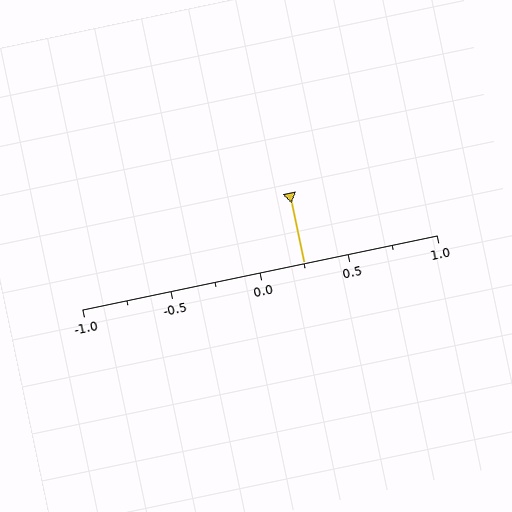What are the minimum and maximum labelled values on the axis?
The axis runs from -1.0 to 1.0.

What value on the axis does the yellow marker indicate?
The marker indicates approximately 0.25.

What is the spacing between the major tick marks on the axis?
The major ticks are spaced 0.5 apart.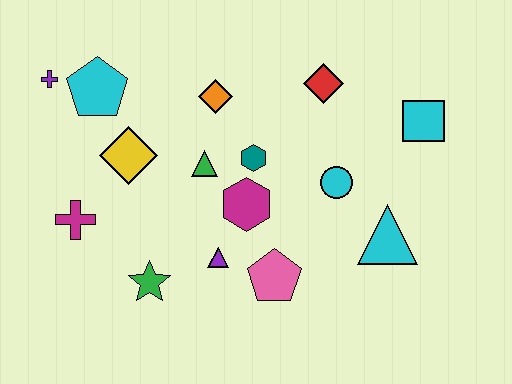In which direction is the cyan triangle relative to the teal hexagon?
The cyan triangle is to the right of the teal hexagon.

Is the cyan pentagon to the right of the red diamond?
No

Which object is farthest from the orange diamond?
The cyan triangle is farthest from the orange diamond.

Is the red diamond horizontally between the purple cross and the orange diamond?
No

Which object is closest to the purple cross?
The cyan pentagon is closest to the purple cross.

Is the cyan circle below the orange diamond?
Yes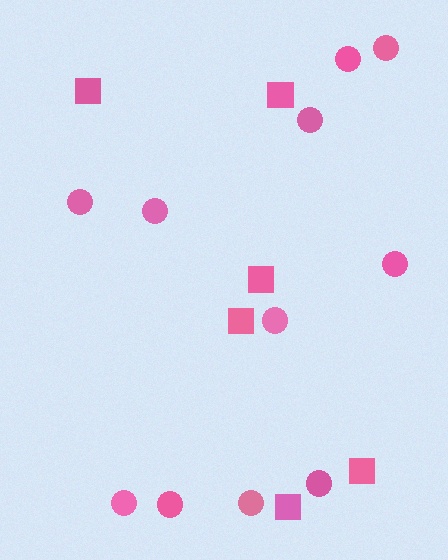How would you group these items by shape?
There are 2 groups: one group of circles (11) and one group of squares (6).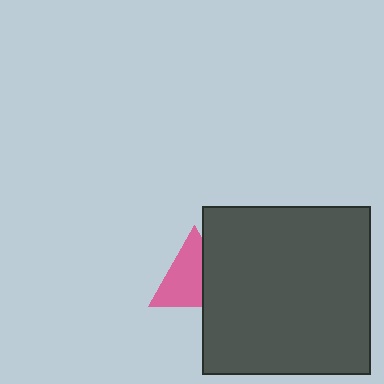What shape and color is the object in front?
The object in front is a dark gray square.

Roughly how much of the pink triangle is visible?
About half of it is visible (roughly 63%).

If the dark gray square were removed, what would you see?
You would see the complete pink triangle.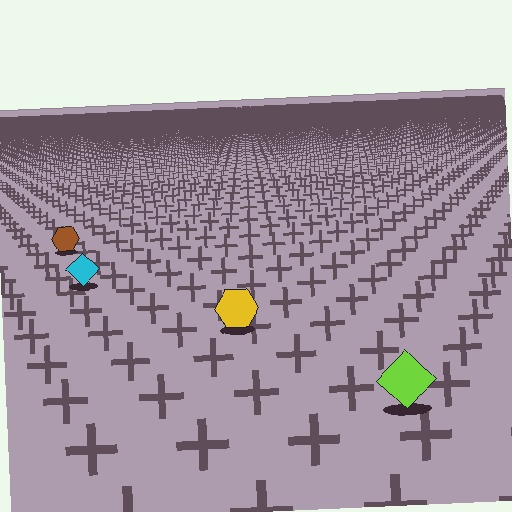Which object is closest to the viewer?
The lime diamond is closest. The texture marks near it are larger and more spread out.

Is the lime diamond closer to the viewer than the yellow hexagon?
Yes. The lime diamond is closer — you can tell from the texture gradient: the ground texture is coarser near it.